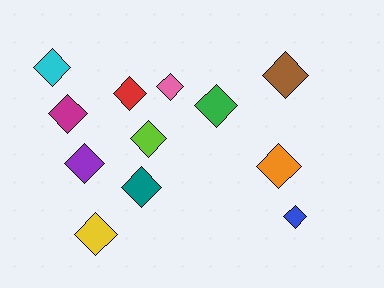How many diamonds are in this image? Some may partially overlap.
There are 12 diamonds.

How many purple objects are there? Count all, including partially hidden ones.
There is 1 purple object.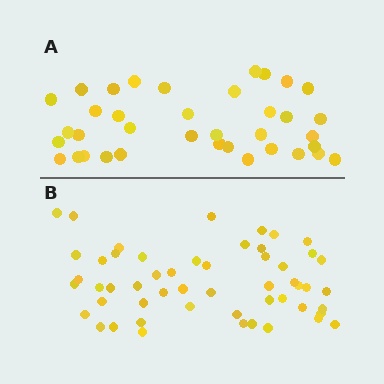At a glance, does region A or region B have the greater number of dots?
Region B (the bottom region) has more dots.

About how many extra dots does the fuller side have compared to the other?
Region B has approximately 15 more dots than region A.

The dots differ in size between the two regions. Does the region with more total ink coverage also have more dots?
No. Region A has more total ink coverage because its dots are larger, but region B actually contains more individual dots. Total area can be misleading — the number of items is what matters here.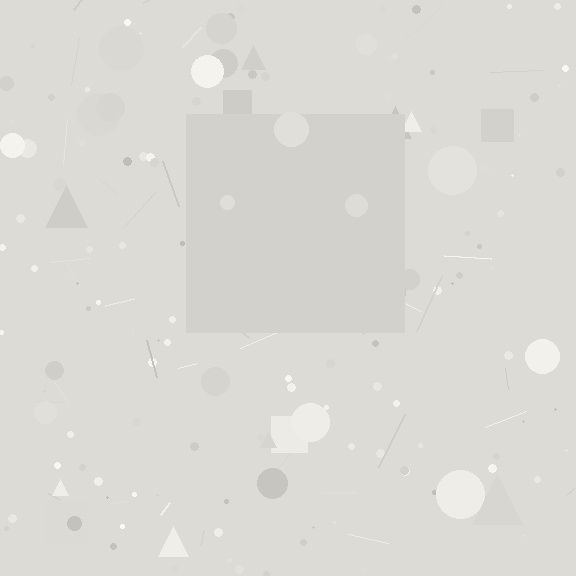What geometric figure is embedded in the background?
A square is embedded in the background.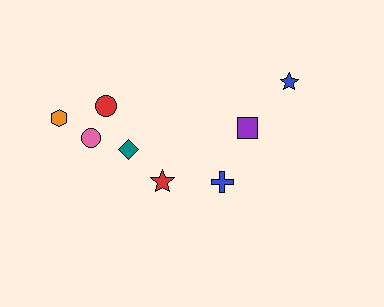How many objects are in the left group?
There are 5 objects.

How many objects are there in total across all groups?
There are 8 objects.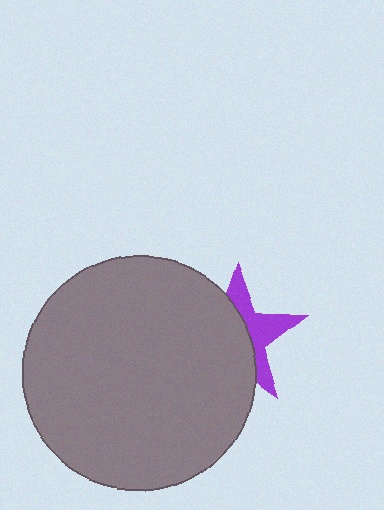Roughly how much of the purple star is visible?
A small part of it is visible (roughly 39%).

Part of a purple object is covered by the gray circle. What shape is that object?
It is a star.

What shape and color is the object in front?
The object in front is a gray circle.